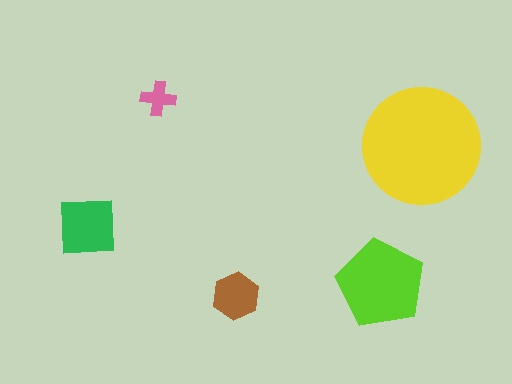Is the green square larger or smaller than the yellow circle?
Smaller.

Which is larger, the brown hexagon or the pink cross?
The brown hexagon.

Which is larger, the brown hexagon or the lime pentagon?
The lime pentagon.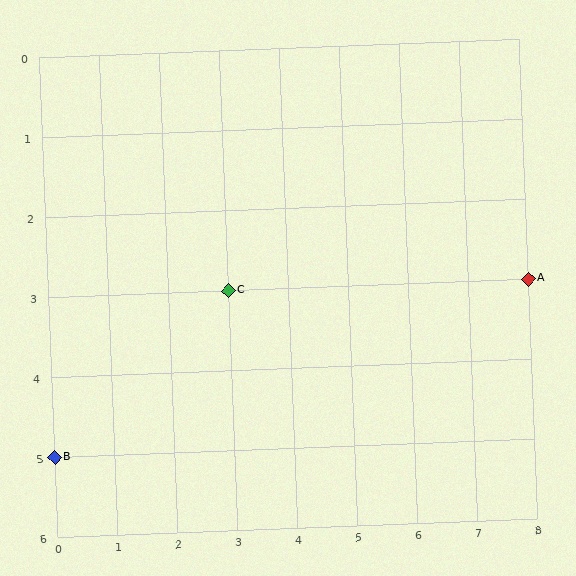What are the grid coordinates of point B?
Point B is at grid coordinates (0, 5).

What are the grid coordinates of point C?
Point C is at grid coordinates (3, 3).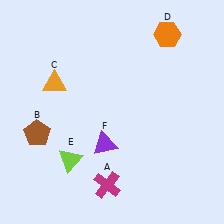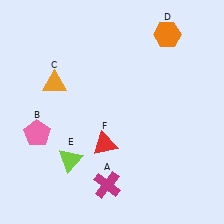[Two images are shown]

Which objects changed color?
B changed from brown to pink. F changed from purple to red.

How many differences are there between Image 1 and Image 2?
There are 2 differences between the two images.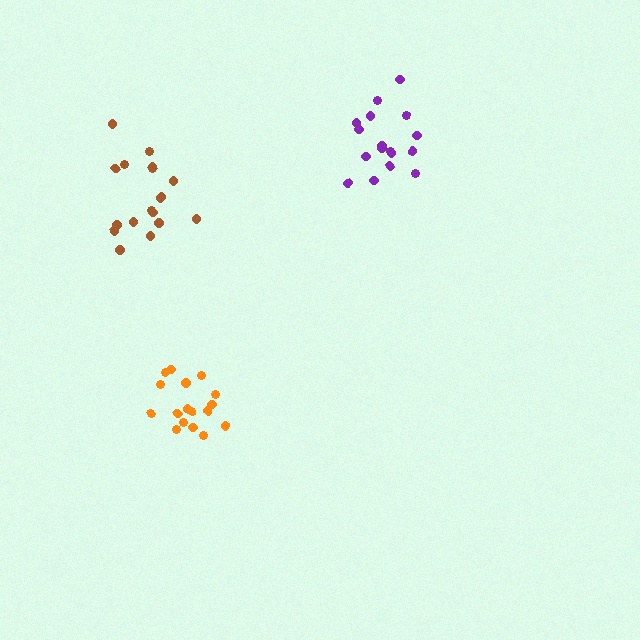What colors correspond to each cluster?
The clusters are colored: orange, purple, brown.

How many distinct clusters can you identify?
There are 3 distinct clusters.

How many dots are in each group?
Group 1: 17 dots, Group 2: 17 dots, Group 3: 18 dots (52 total).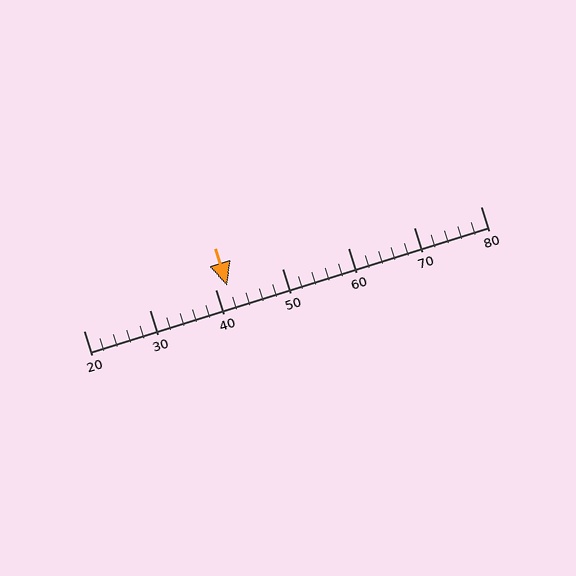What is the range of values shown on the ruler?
The ruler shows values from 20 to 80.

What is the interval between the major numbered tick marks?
The major tick marks are spaced 10 units apart.